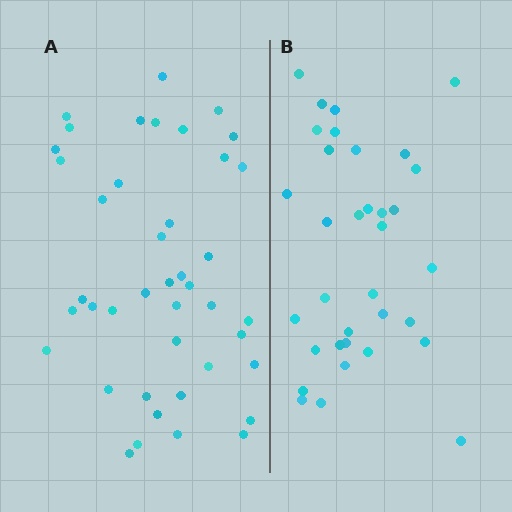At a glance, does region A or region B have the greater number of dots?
Region A (the left region) has more dots.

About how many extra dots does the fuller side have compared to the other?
Region A has roughly 8 or so more dots than region B.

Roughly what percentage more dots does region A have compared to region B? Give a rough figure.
About 25% more.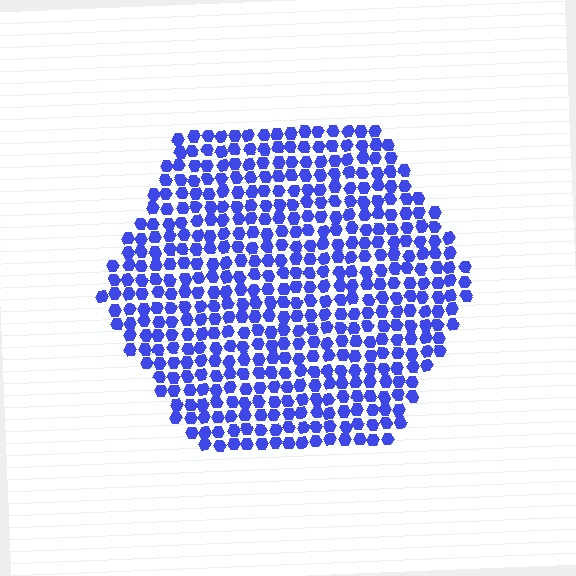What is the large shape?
The large shape is a hexagon.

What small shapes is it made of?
It is made of small hexagons.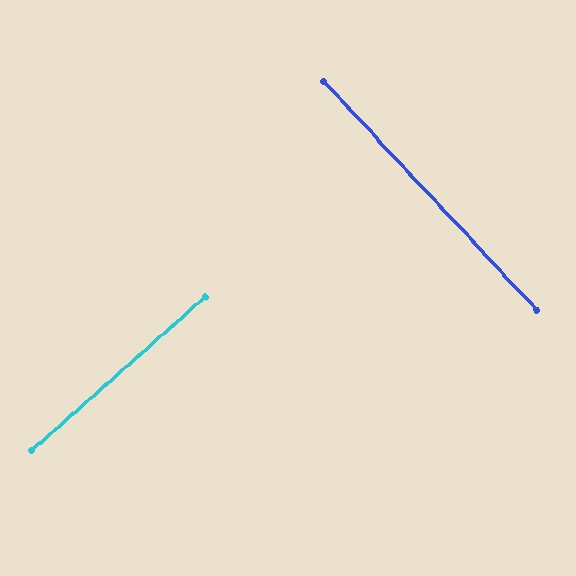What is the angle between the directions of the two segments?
Approximately 88 degrees.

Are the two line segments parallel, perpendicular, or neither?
Perpendicular — they meet at approximately 88°.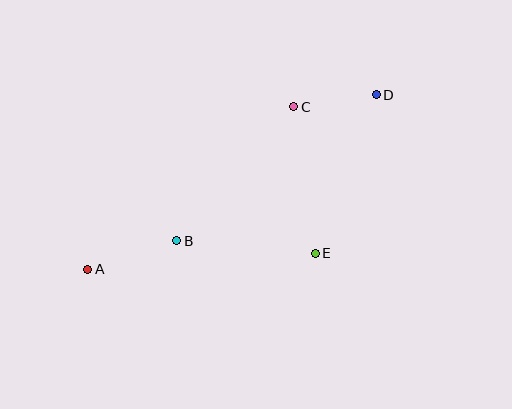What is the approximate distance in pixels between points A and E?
The distance between A and E is approximately 228 pixels.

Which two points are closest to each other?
Points C and D are closest to each other.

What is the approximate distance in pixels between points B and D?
The distance between B and D is approximately 247 pixels.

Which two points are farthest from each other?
Points A and D are farthest from each other.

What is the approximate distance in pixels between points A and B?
The distance between A and B is approximately 94 pixels.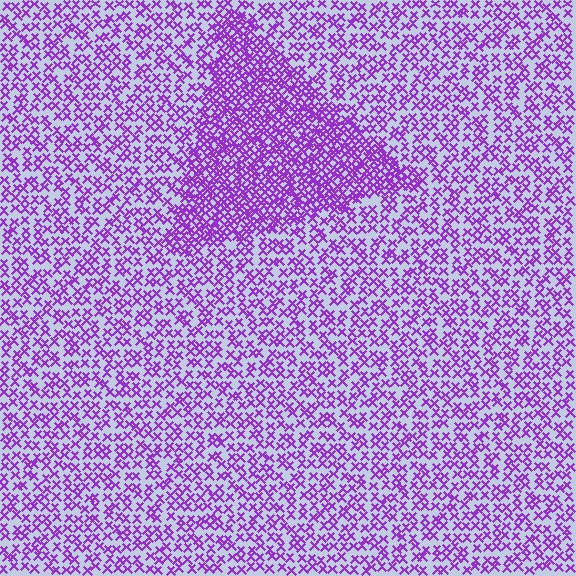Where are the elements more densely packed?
The elements are more densely packed inside the triangle boundary.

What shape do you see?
I see a triangle.